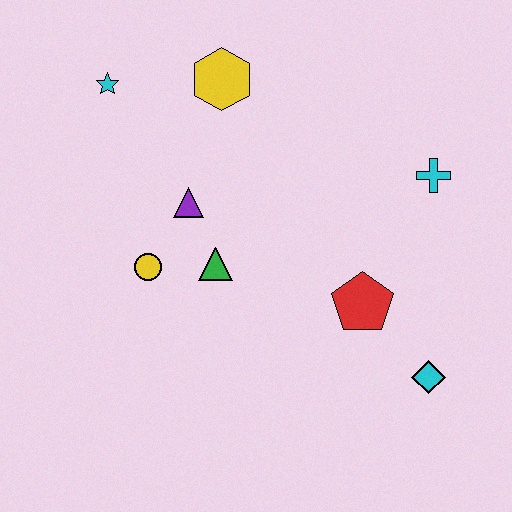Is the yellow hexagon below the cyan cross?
No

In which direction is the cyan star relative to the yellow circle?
The cyan star is above the yellow circle.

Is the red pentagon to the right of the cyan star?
Yes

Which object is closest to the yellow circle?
The green triangle is closest to the yellow circle.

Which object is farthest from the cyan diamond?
The cyan star is farthest from the cyan diamond.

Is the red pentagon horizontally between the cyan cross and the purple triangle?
Yes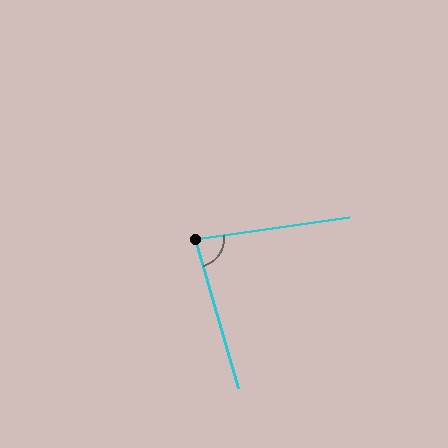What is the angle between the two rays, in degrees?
Approximately 82 degrees.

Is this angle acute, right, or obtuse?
It is acute.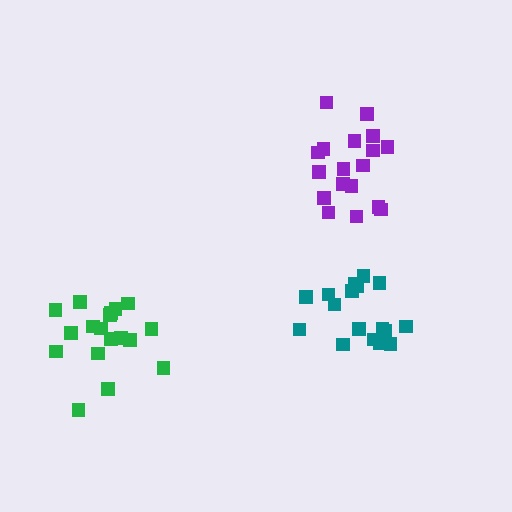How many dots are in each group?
Group 1: 17 dots, Group 2: 18 dots, Group 3: 18 dots (53 total).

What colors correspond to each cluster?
The clusters are colored: teal, green, purple.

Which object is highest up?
The purple cluster is topmost.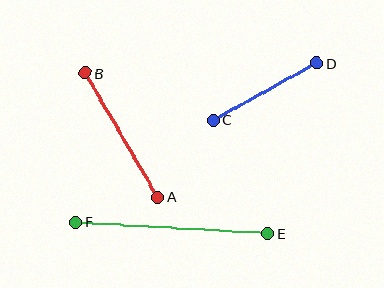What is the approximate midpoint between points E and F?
The midpoint is at approximately (172, 228) pixels.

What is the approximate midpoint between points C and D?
The midpoint is at approximately (265, 91) pixels.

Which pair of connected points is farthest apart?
Points E and F are farthest apart.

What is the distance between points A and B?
The distance is approximately 144 pixels.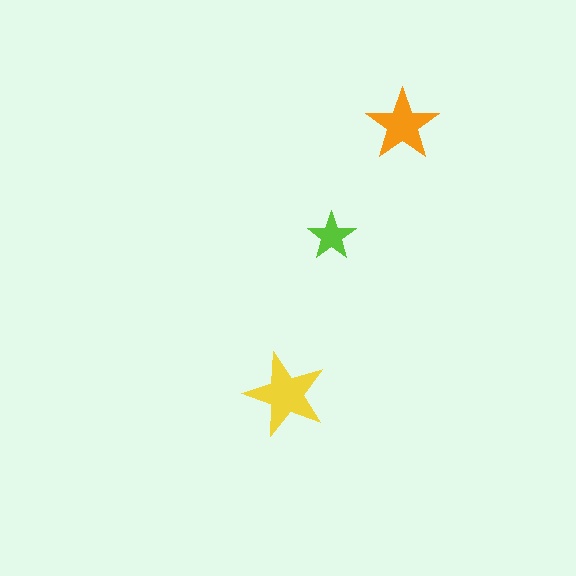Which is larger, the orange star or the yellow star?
The yellow one.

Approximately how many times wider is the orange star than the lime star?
About 1.5 times wider.